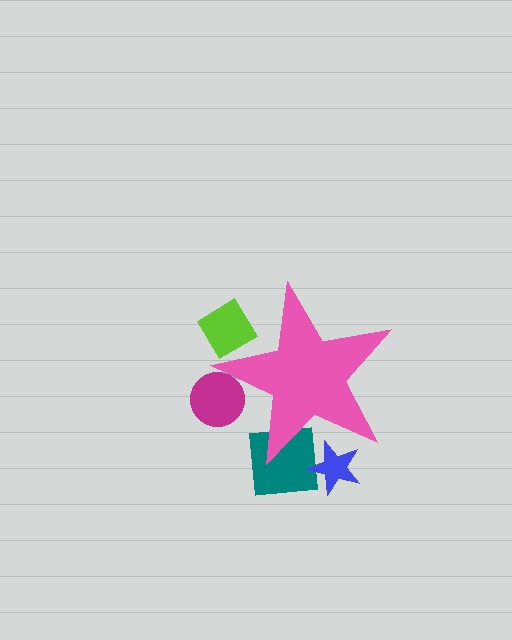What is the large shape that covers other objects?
A pink star.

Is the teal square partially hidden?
Yes, the teal square is partially hidden behind the pink star.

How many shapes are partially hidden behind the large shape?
4 shapes are partially hidden.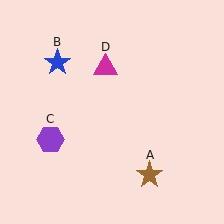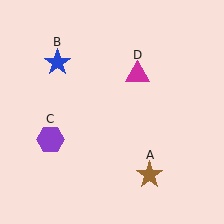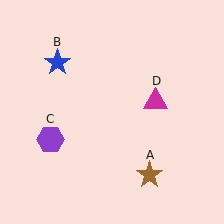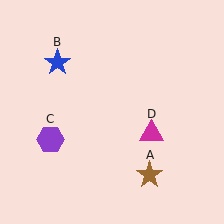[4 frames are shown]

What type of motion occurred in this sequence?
The magenta triangle (object D) rotated clockwise around the center of the scene.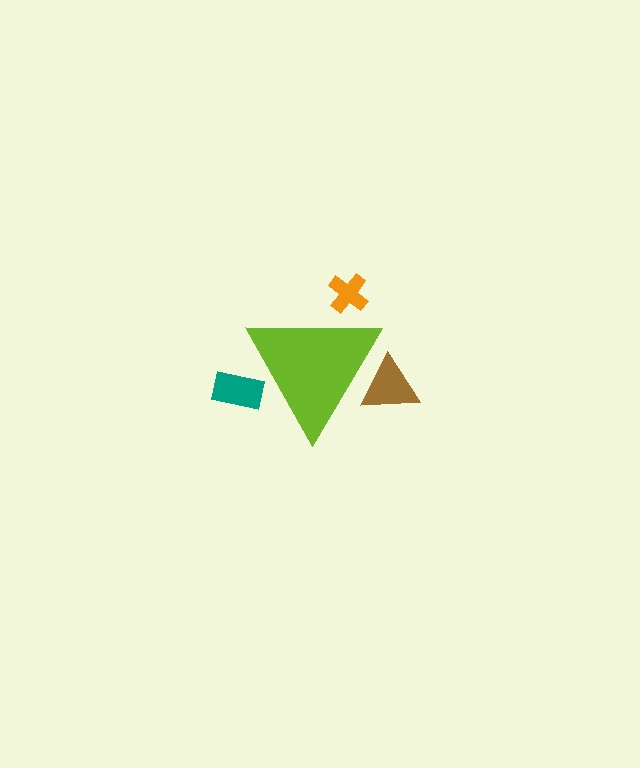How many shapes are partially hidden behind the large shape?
3 shapes are partially hidden.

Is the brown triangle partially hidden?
Yes, the brown triangle is partially hidden behind the lime triangle.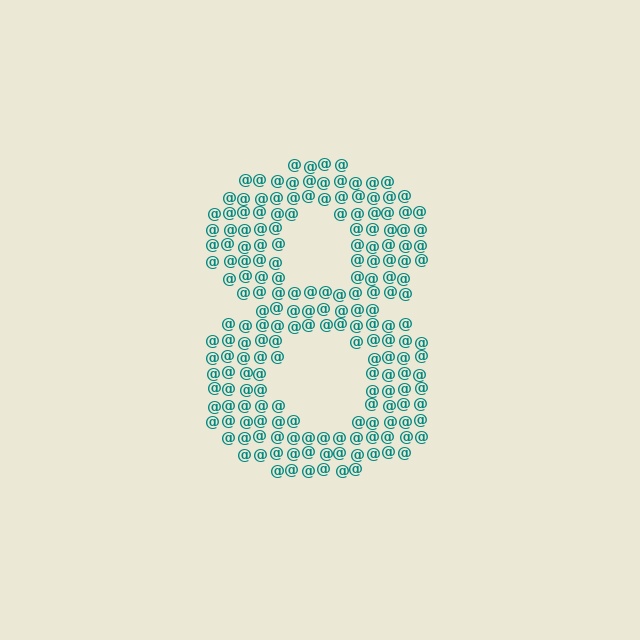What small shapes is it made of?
It is made of small at signs.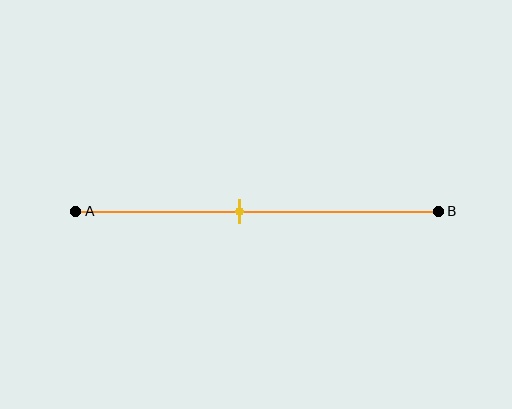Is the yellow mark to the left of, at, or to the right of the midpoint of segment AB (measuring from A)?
The yellow mark is to the left of the midpoint of segment AB.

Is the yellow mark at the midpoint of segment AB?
No, the mark is at about 45% from A, not at the 50% midpoint.